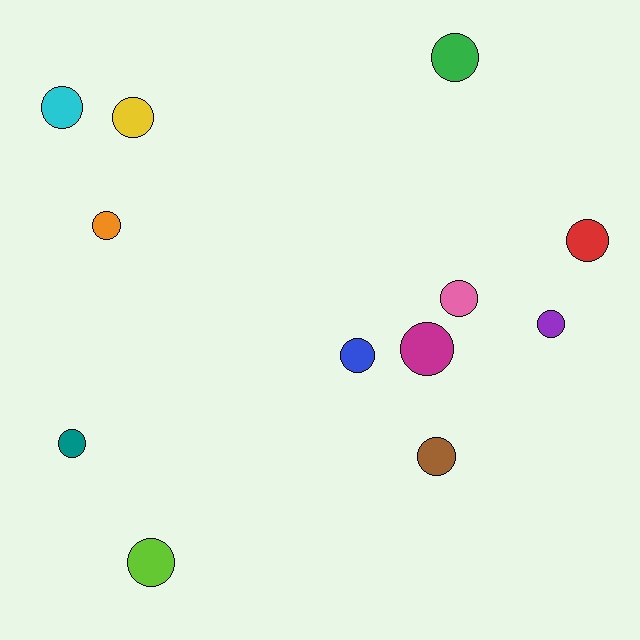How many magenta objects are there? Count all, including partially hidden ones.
There is 1 magenta object.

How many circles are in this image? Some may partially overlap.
There are 12 circles.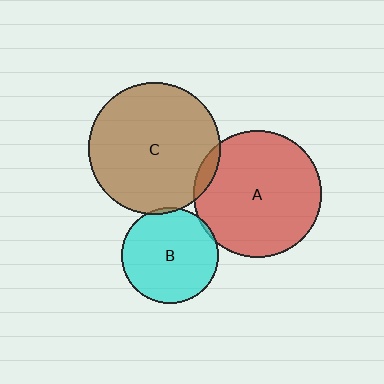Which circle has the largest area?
Circle C (brown).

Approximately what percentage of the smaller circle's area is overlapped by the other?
Approximately 5%.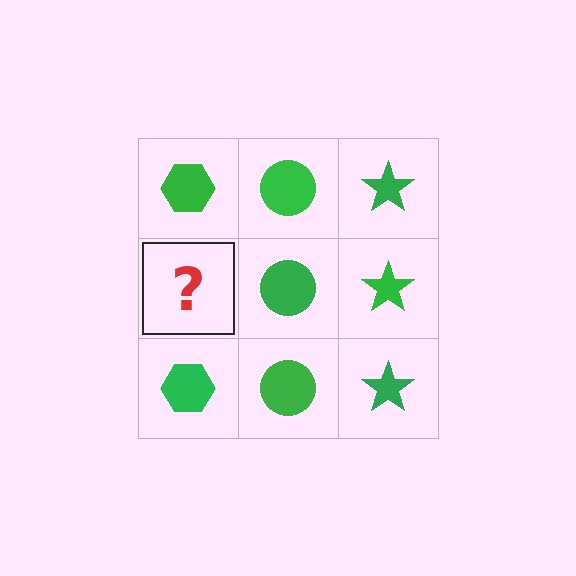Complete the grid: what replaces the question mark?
The question mark should be replaced with a green hexagon.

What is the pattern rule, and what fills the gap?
The rule is that each column has a consistent shape. The gap should be filled with a green hexagon.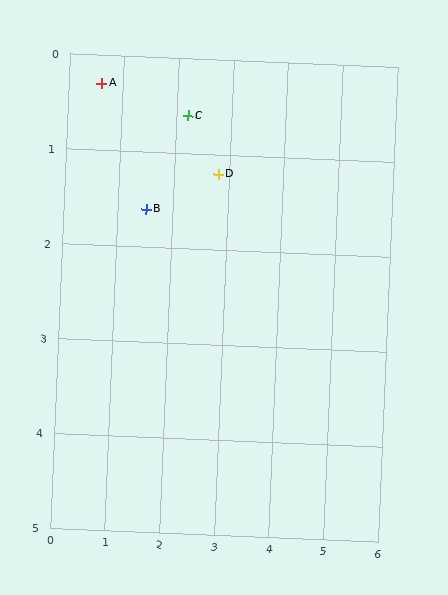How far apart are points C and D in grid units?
Points C and D are about 0.8 grid units apart.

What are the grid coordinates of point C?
Point C is at approximately (2.2, 0.6).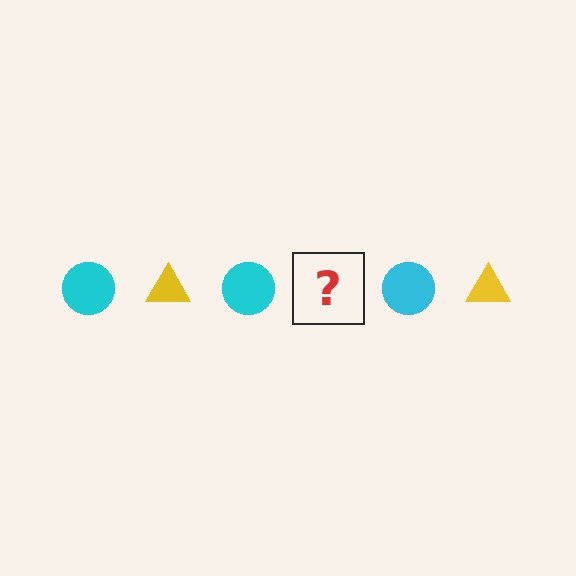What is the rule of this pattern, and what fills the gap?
The rule is that the pattern alternates between cyan circle and yellow triangle. The gap should be filled with a yellow triangle.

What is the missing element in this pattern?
The missing element is a yellow triangle.